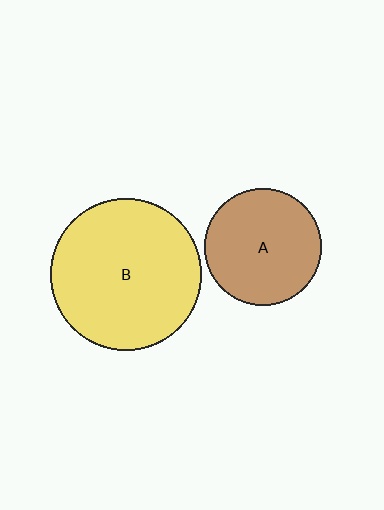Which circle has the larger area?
Circle B (yellow).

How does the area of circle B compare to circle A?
Approximately 1.7 times.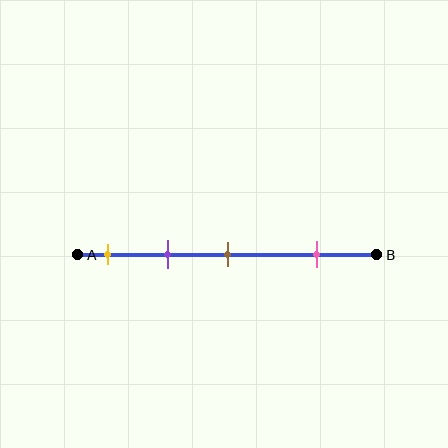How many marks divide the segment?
There are 4 marks dividing the segment.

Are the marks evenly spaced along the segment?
No, the marks are not evenly spaced.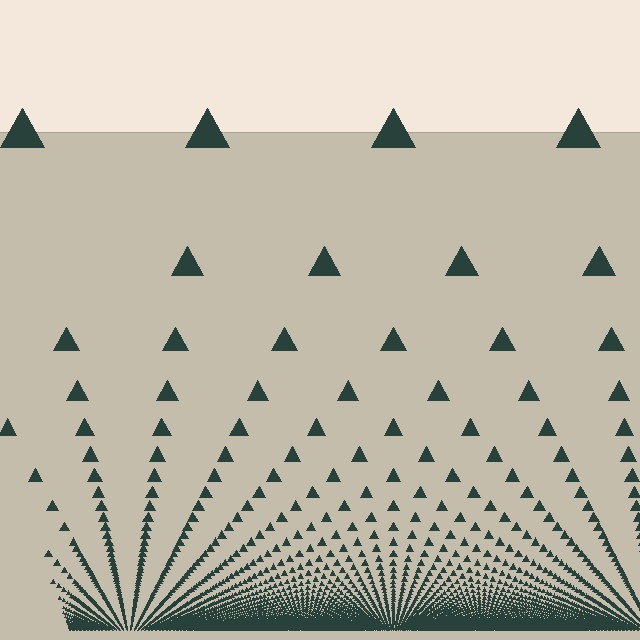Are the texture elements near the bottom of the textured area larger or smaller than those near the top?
Smaller. The gradient is inverted — elements near the bottom are smaller and denser.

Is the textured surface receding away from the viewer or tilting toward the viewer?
The surface appears to tilt toward the viewer. Texture elements get larger and sparser toward the top.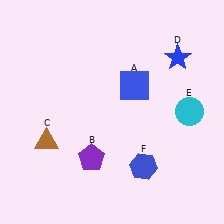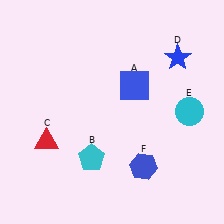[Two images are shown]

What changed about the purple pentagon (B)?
In Image 1, B is purple. In Image 2, it changed to cyan.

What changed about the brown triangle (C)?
In Image 1, C is brown. In Image 2, it changed to red.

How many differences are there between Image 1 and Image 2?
There are 2 differences between the two images.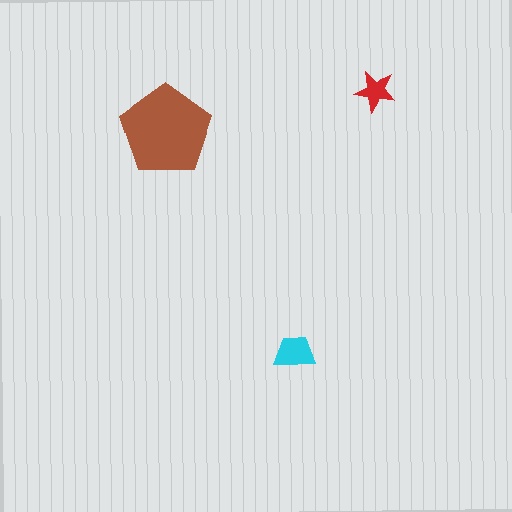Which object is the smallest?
The red star.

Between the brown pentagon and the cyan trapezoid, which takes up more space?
The brown pentagon.